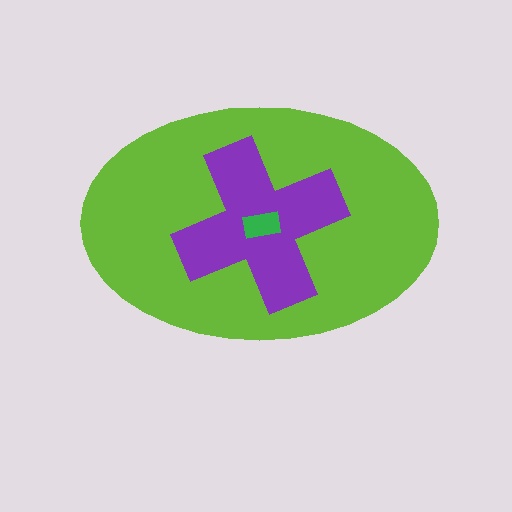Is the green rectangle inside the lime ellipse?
Yes.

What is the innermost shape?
The green rectangle.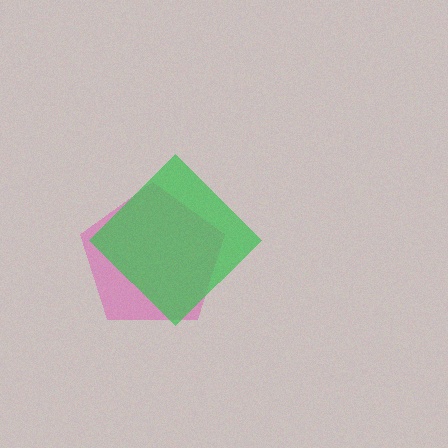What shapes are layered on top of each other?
The layered shapes are: a pink pentagon, a green diamond.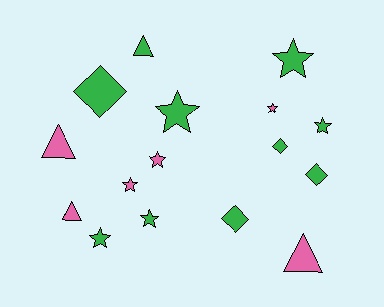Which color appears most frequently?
Green, with 10 objects.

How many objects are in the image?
There are 16 objects.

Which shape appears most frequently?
Star, with 8 objects.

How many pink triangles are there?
There are 3 pink triangles.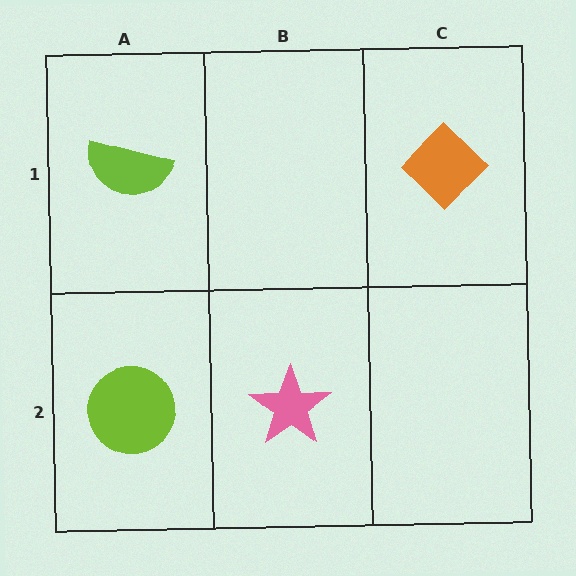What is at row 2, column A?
A lime circle.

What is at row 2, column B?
A pink star.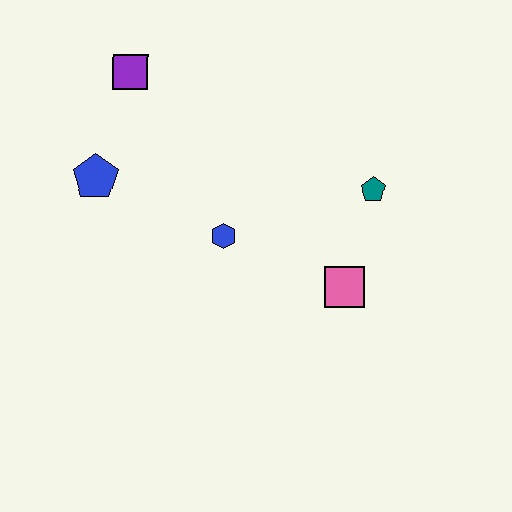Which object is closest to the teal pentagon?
The pink square is closest to the teal pentagon.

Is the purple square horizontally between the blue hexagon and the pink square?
No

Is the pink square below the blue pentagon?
Yes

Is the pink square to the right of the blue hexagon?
Yes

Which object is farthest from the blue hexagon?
The purple square is farthest from the blue hexagon.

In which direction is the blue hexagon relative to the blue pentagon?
The blue hexagon is to the right of the blue pentagon.